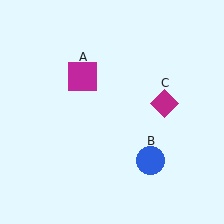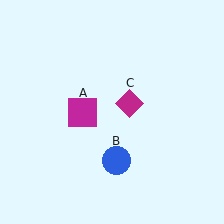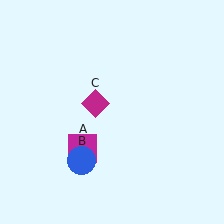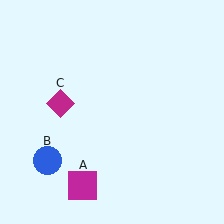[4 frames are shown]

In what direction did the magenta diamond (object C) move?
The magenta diamond (object C) moved left.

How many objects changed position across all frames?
3 objects changed position: magenta square (object A), blue circle (object B), magenta diamond (object C).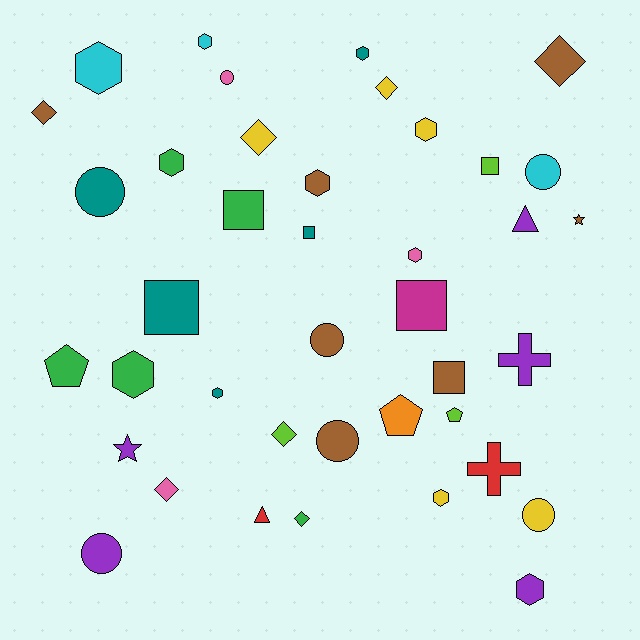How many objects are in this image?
There are 40 objects.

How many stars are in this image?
There are 2 stars.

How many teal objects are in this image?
There are 5 teal objects.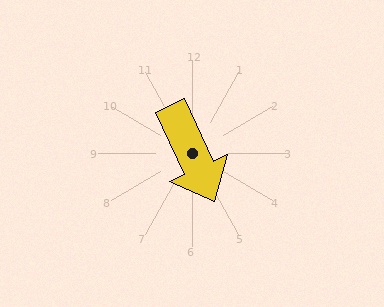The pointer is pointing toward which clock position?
Roughly 5 o'clock.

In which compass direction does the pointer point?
Southeast.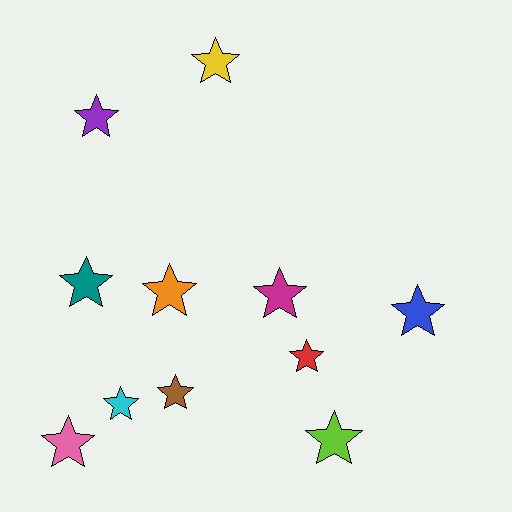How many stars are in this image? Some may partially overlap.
There are 11 stars.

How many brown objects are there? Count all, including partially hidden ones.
There is 1 brown object.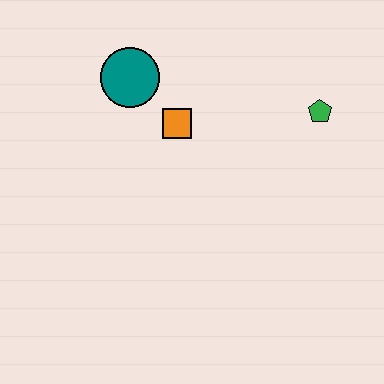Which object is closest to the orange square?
The teal circle is closest to the orange square.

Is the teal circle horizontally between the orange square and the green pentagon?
No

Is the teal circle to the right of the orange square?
No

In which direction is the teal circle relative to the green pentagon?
The teal circle is to the left of the green pentagon.